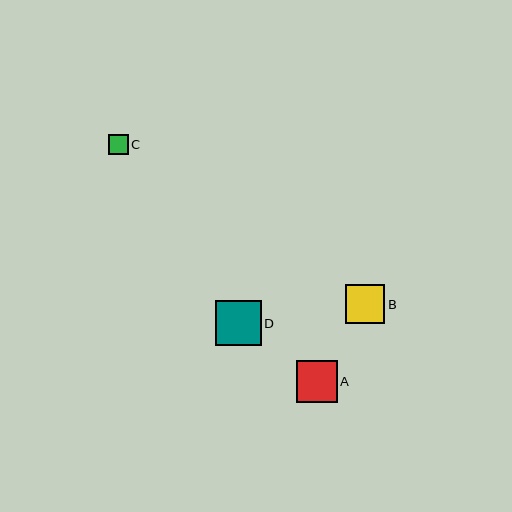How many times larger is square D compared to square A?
Square D is approximately 1.1 times the size of square A.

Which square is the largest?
Square D is the largest with a size of approximately 46 pixels.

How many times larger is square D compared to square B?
Square D is approximately 1.2 times the size of square B.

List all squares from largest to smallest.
From largest to smallest: D, A, B, C.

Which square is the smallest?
Square C is the smallest with a size of approximately 20 pixels.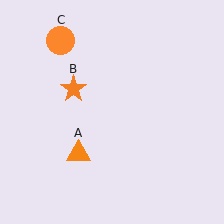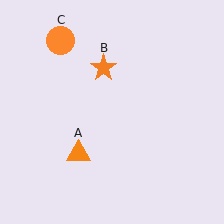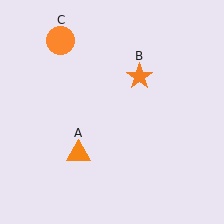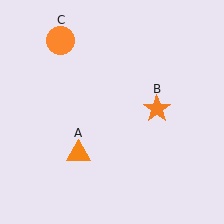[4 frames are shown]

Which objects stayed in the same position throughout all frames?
Orange triangle (object A) and orange circle (object C) remained stationary.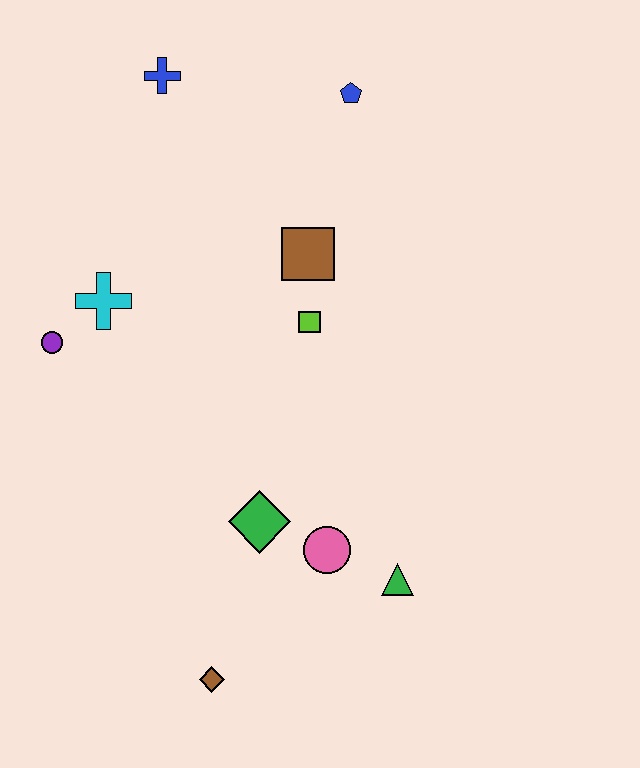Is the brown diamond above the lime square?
No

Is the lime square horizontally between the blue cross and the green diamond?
No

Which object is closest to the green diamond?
The pink circle is closest to the green diamond.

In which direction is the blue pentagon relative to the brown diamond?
The blue pentagon is above the brown diamond.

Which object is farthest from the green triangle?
The blue cross is farthest from the green triangle.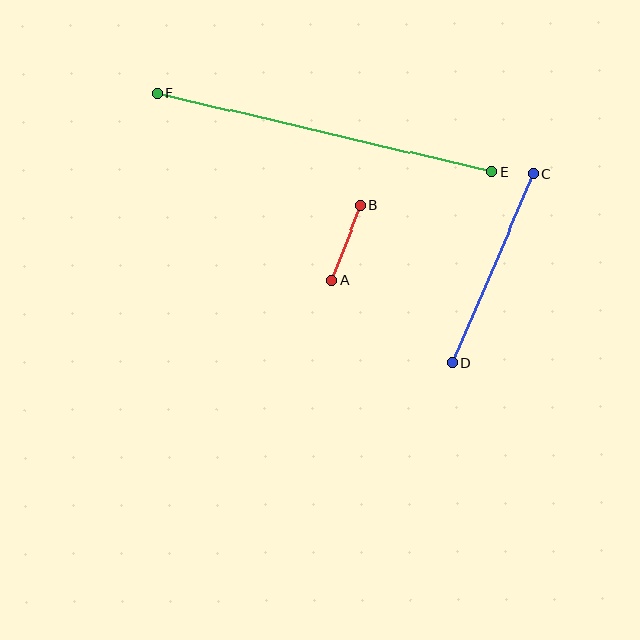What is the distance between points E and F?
The distance is approximately 344 pixels.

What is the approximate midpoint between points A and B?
The midpoint is at approximately (346, 243) pixels.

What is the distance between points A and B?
The distance is approximately 81 pixels.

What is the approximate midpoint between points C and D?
The midpoint is at approximately (493, 268) pixels.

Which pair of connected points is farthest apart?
Points E and F are farthest apart.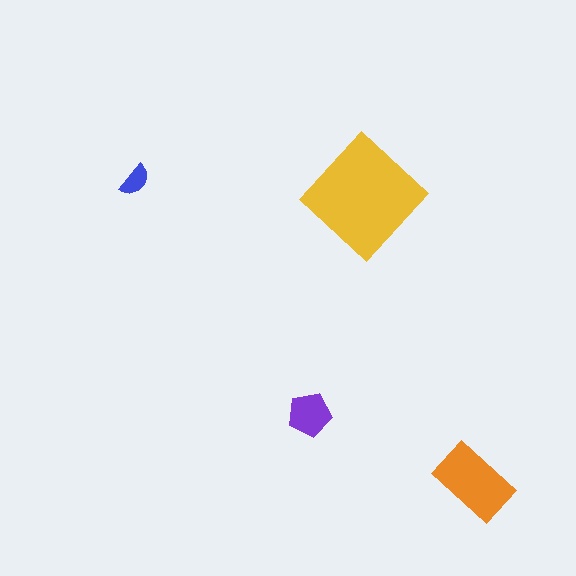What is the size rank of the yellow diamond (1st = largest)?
1st.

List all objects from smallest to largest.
The blue semicircle, the purple pentagon, the orange rectangle, the yellow diamond.